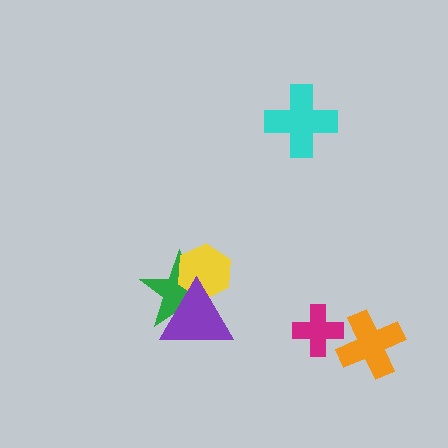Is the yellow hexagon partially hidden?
Yes, it is partially covered by another shape.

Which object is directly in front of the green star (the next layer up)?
The yellow hexagon is directly in front of the green star.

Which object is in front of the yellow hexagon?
The purple triangle is in front of the yellow hexagon.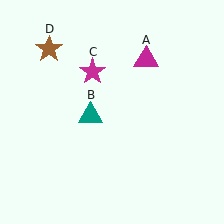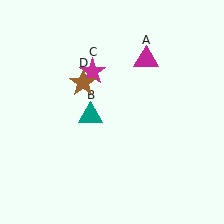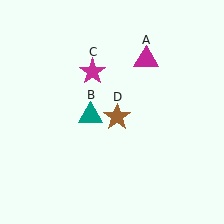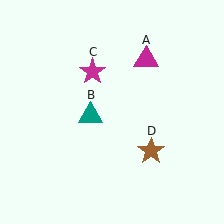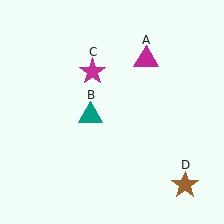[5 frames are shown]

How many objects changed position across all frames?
1 object changed position: brown star (object D).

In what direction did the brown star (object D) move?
The brown star (object D) moved down and to the right.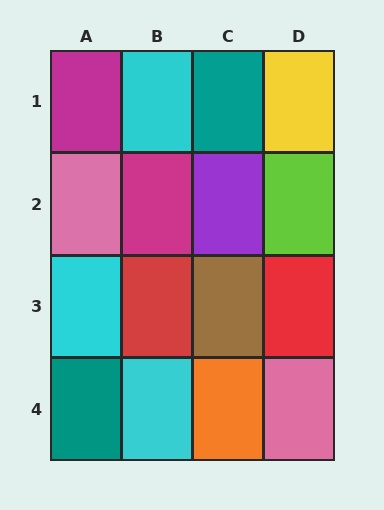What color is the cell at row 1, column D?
Yellow.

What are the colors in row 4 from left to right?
Teal, cyan, orange, pink.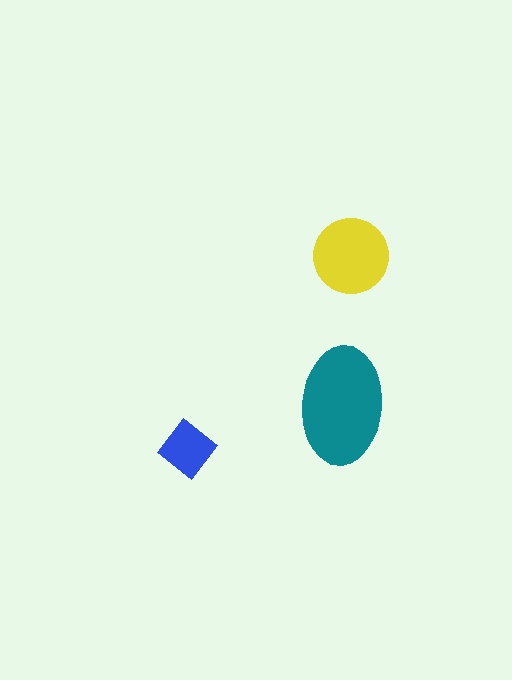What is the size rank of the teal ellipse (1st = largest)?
1st.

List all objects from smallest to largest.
The blue diamond, the yellow circle, the teal ellipse.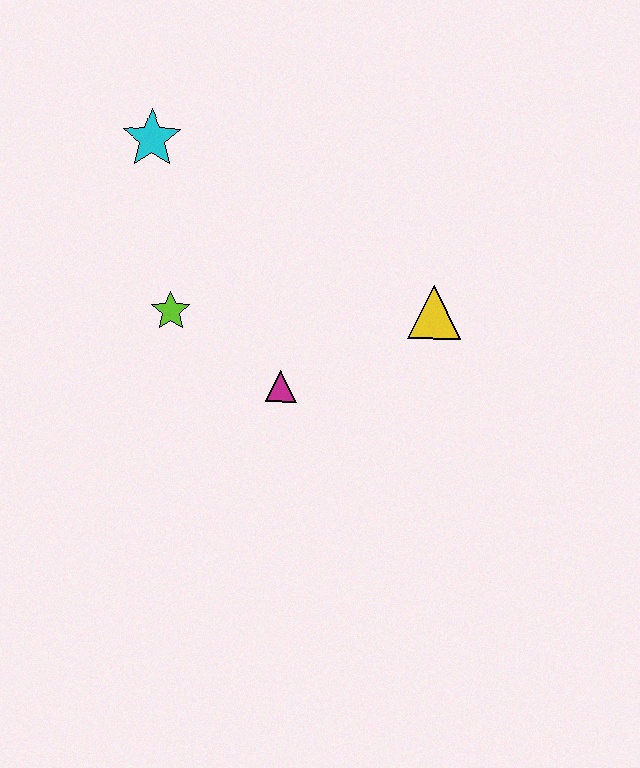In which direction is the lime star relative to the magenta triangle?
The lime star is to the left of the magenta triangle.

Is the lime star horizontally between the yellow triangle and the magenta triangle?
No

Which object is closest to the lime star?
The magenta triangle is closest to the lime star.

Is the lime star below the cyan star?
Yes